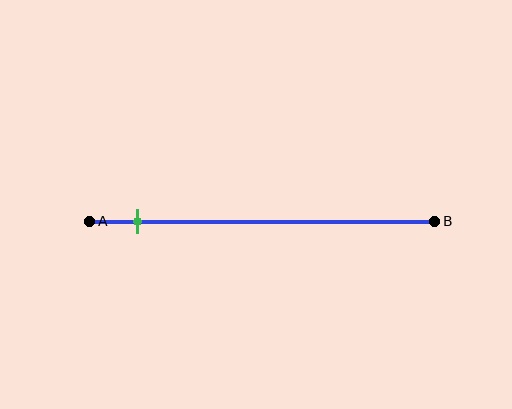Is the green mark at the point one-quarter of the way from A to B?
No, the mark is at about 15% from A, not at the 25% one-quarter point.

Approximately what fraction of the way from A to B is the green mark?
The green mark is approximately 15% of the way from A to B.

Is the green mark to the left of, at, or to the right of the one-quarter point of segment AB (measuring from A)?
The green mark is to the left of the one-quarter point of segment AB.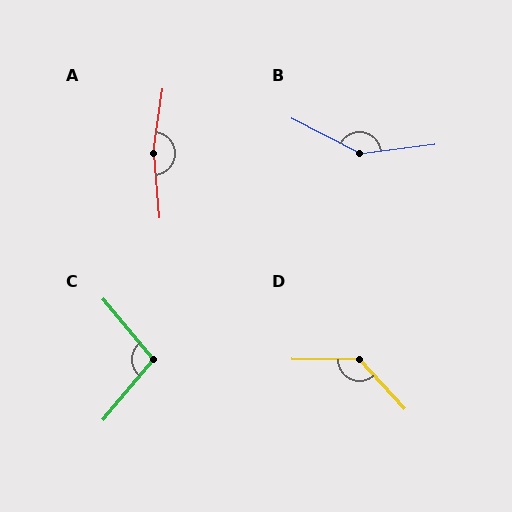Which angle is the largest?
A, at approximately 167 degrees.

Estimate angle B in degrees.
Approximately 146 degrees.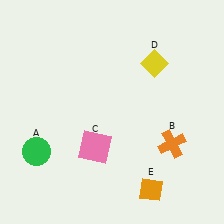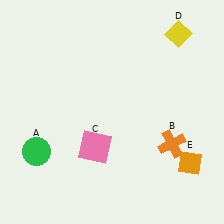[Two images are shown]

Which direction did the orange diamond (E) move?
The orange diamond (E) moved right.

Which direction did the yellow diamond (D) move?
The yellow diamond (D) moved up.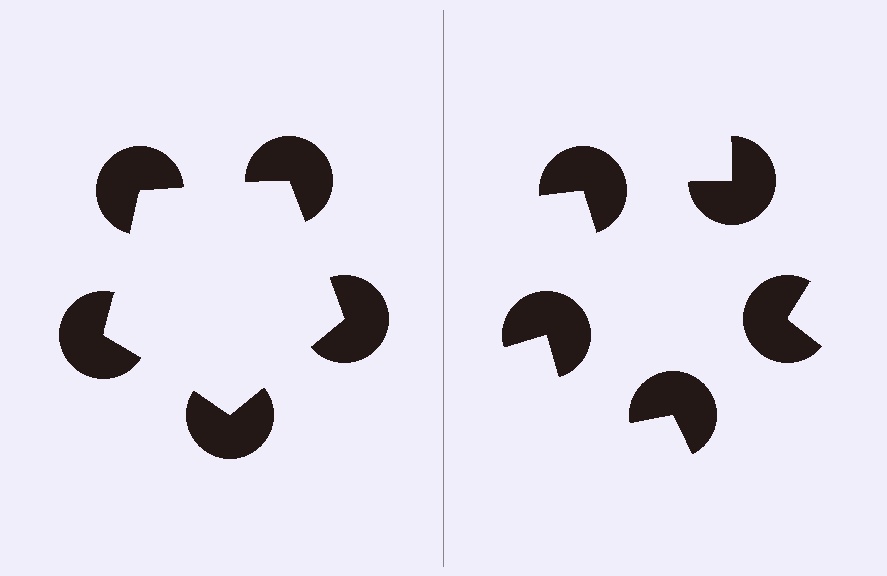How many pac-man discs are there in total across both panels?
10 — 5 on each side.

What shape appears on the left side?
An illusory pentagon.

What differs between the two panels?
The pac-man discs are positioned identically on both sides; only the wedge orientations differ. On the left they align to a pentagon; on the right they are misaligned.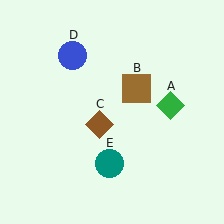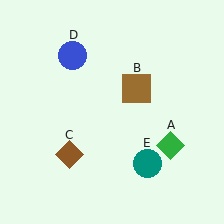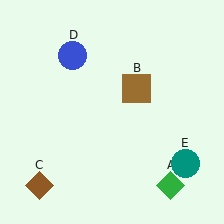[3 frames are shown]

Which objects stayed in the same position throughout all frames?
Brown square (object B) and blue circle (object D) remained stationary.